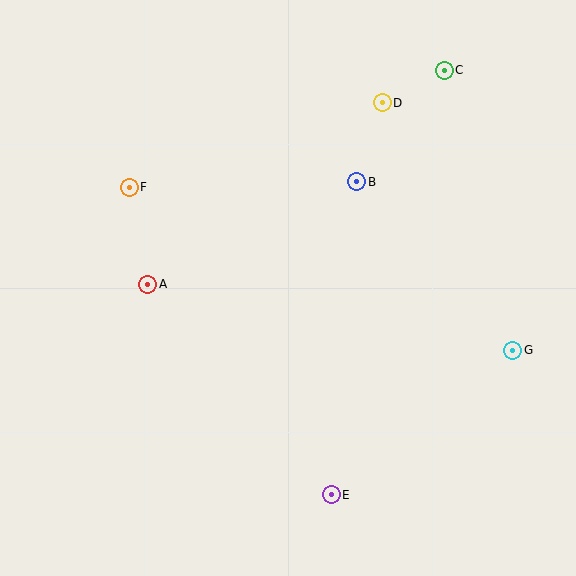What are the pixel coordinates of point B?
Point B is at (357, 182).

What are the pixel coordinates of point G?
Point G is at (513, 350).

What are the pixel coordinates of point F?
Point F is at (129, 187).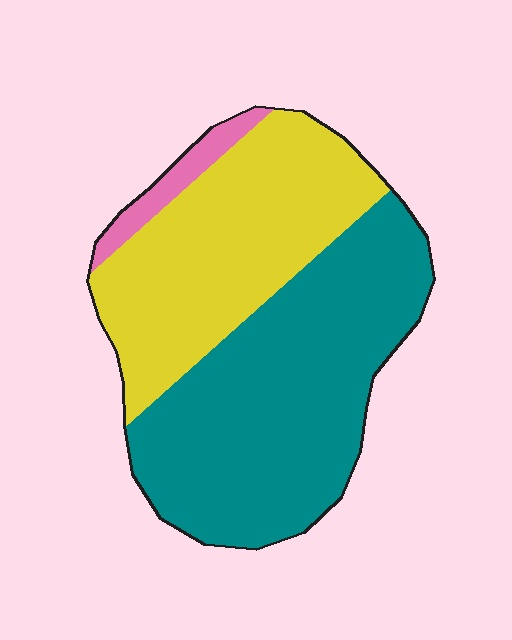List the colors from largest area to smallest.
From largest to smallest: teal, yellow, pink.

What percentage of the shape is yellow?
Yellow takes up about two fifths (2/5) of the shape.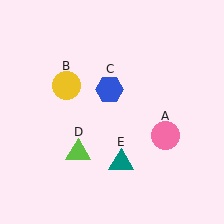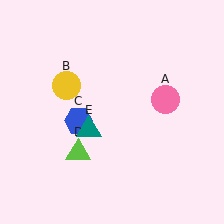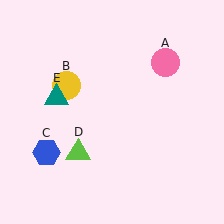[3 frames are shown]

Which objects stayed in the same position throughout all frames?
Yellow circle (object B) and lime triangle (object D) remained stationary.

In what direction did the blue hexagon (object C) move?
The blue hexagon (object C) moved down and to the left.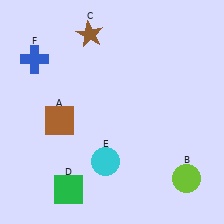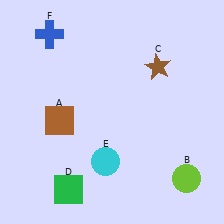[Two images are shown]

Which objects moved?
The objects that moved are: the brown star (C), the blue cross (F).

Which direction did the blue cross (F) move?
The blue cross (F) moved up.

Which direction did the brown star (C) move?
The brown star (C) moved right.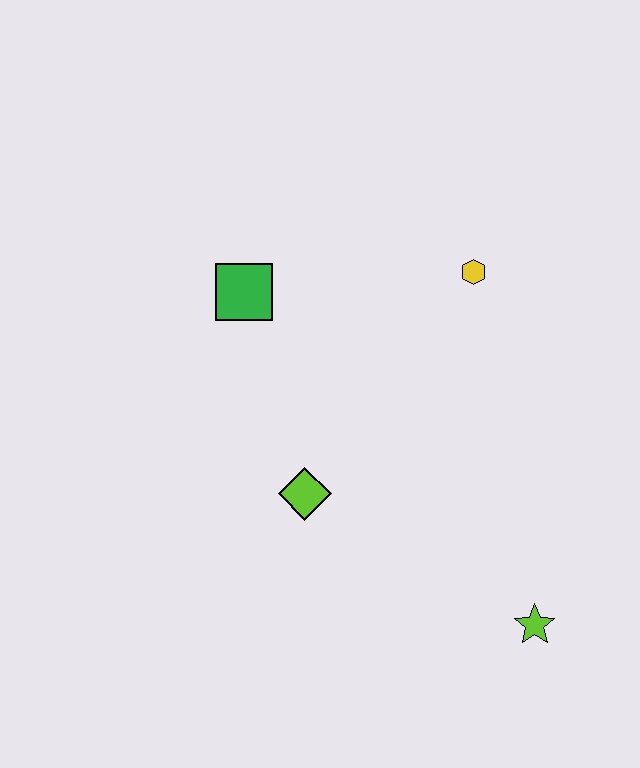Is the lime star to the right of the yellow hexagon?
Yes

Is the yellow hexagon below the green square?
No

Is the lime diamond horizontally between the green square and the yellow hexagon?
Yes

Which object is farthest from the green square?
The lime star is farthest from the green square.